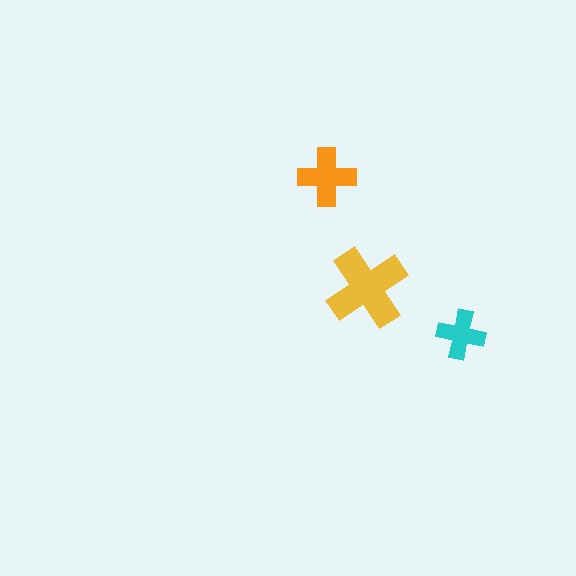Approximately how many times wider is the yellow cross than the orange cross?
About 1.5 times wider.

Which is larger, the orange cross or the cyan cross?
The orange one.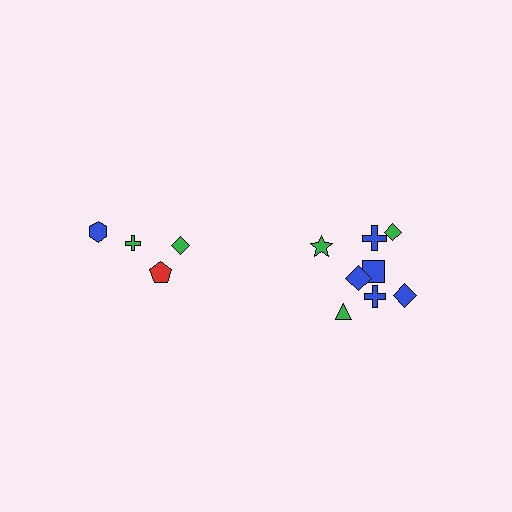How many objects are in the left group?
There are 4 objects.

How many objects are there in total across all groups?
There are 12 objects.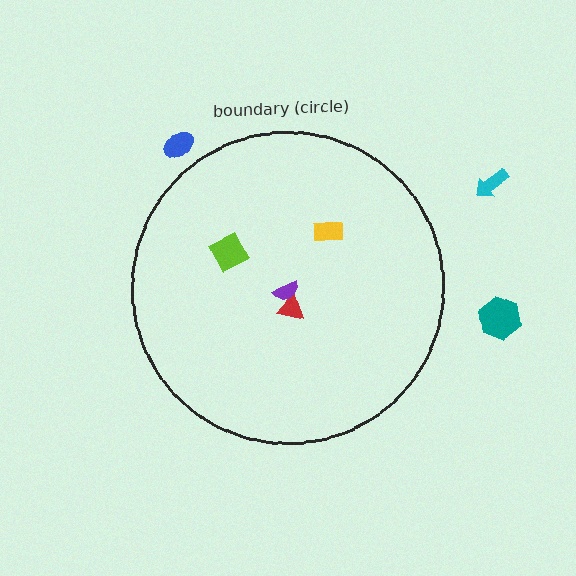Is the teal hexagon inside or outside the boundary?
Outside.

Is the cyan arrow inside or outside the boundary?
Outside.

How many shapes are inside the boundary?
4 inside, 3 outside.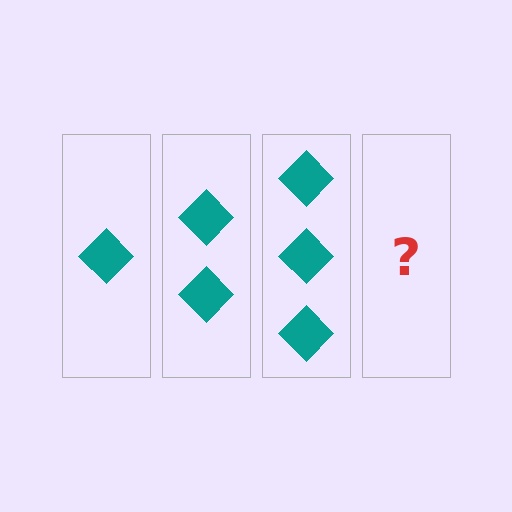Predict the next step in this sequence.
The next step is 4 diamonds.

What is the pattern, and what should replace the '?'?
The pattern is that each step adds one more diamond. The '?' should be 4 diamonds.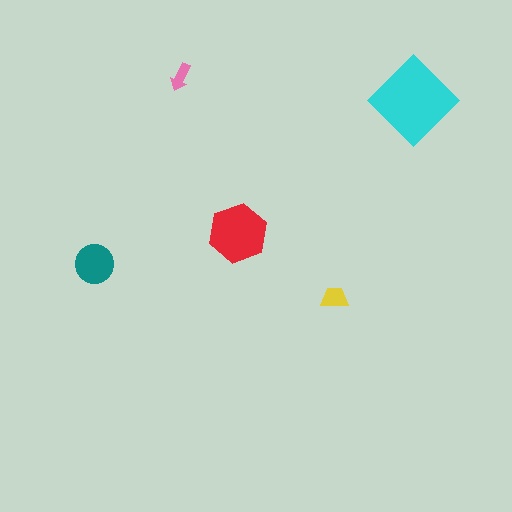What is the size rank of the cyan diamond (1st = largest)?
1st.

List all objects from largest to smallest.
The cyan diamond, the red hexagon, the teal circle, the yellow trapezoid, the pink arrow.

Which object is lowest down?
The yellow trapezoid is bottommost.